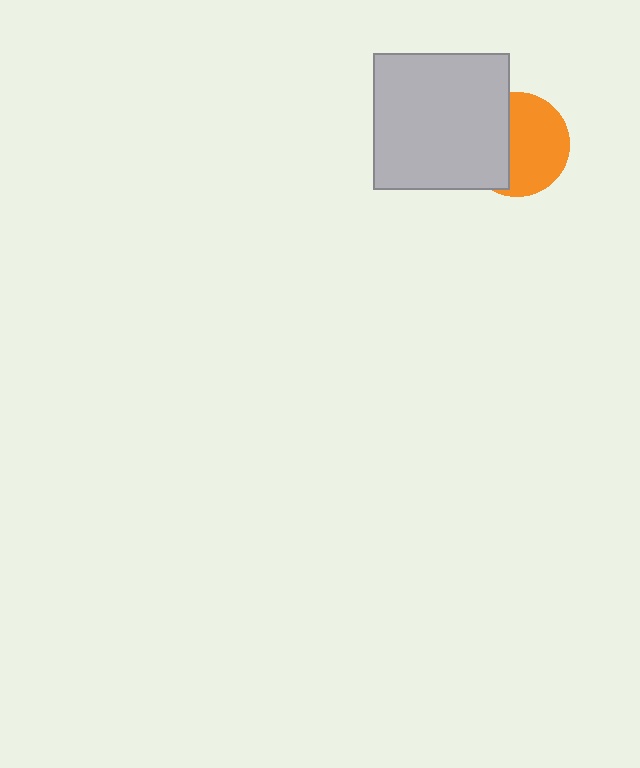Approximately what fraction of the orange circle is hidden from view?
Roughly 40% of the orange circle is hidden behind the light gray square.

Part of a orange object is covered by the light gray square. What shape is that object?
It is a circle.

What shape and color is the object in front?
The object in front is a light gray square.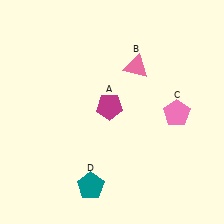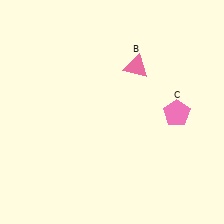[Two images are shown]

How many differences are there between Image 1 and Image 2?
There are 2 differences between the two images.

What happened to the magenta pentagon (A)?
The magenta pentagon (A) was removed in Image 2. It was in the top-left area of Image 1.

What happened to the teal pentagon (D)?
The teal pentagon (D) was removed in Image 2. It was in the bottom-left area of Image 1.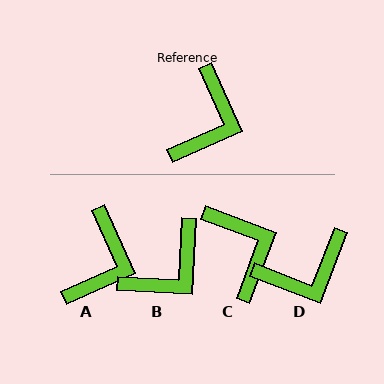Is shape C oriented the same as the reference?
No, it is off by about 46 degrees.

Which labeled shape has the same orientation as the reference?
A.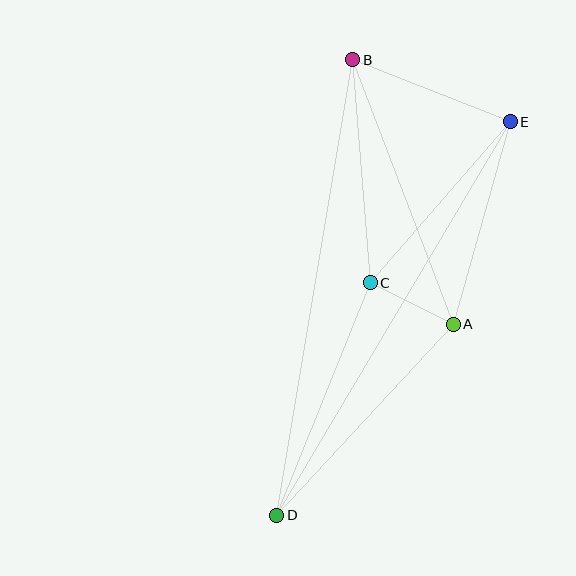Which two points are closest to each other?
Points A and C are closest to each other.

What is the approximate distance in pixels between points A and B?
The distance between A and B is approximately 283 pixels.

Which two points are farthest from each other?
Points B and D are farthest from each other.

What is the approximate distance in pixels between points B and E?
The distance between B and E is approximately 169 pixels.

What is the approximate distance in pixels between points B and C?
The distance between B and C is approximately 224 pixels.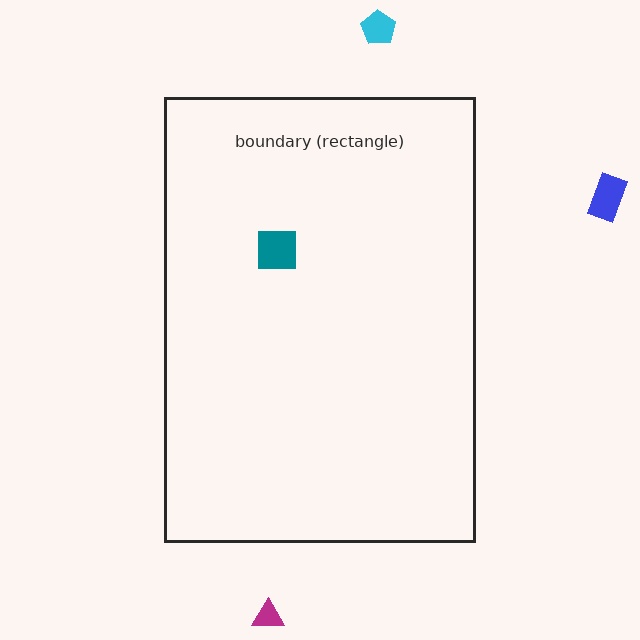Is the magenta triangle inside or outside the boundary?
Outside.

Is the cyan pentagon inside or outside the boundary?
Outside.